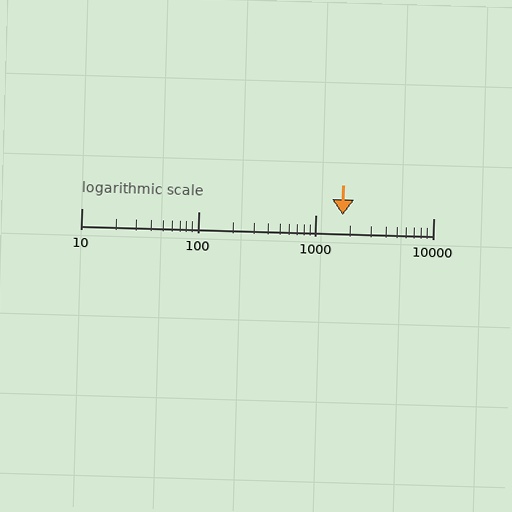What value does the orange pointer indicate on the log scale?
The pointer indicates approximately 1700.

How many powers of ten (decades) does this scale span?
The scale spans 3 decades, from 10 to 10000.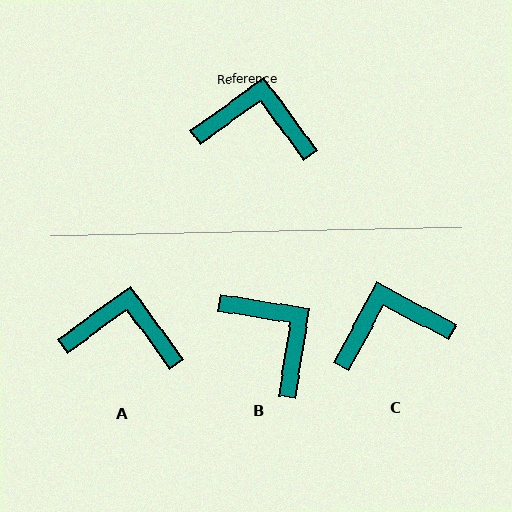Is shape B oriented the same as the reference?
No, it is off by about 45 degrees.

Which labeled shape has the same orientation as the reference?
A.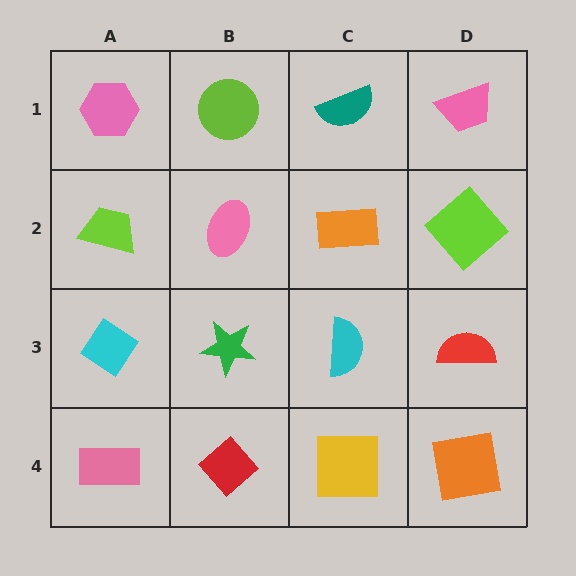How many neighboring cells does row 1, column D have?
2.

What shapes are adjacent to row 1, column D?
A lime diamond (row 2, column D), a teal semicircle (row 1, column C).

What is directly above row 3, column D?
A lime diamond.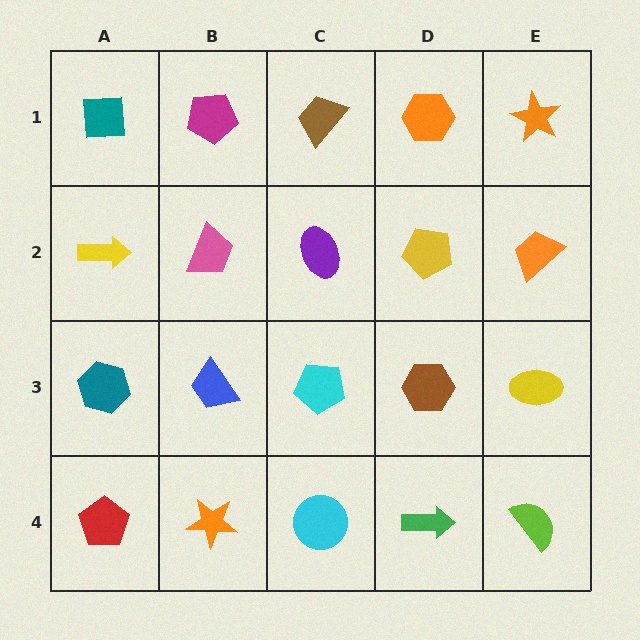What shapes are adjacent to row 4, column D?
A brown hexagon (row 3, column D), a cyan circle (row 4, column C), a lime semicircle (row 4, column E).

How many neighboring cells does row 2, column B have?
4.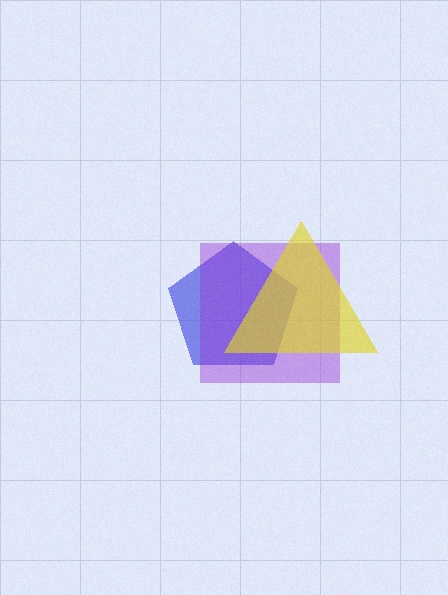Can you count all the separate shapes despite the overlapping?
Yes, there are 3 separate shapes.